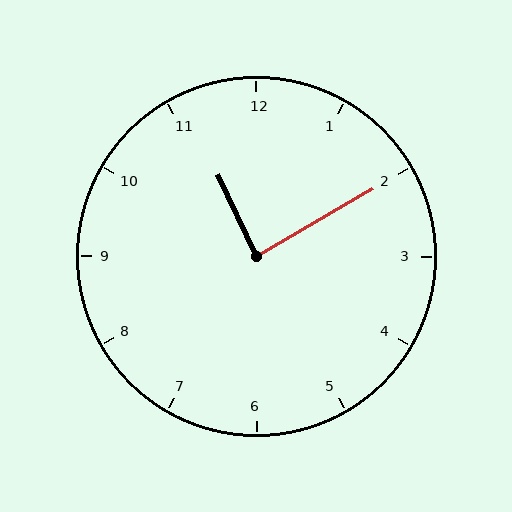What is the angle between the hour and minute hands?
Approximately 85 degrees.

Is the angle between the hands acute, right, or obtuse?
It is right.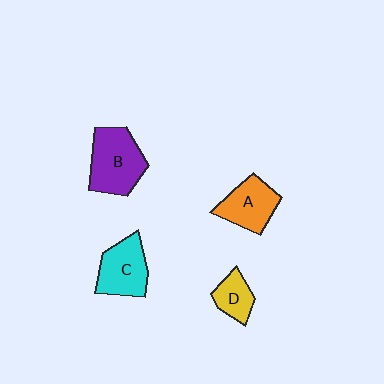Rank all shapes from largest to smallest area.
From largest to smallest: B (purple), C (cyan), A (orange), D (yellow).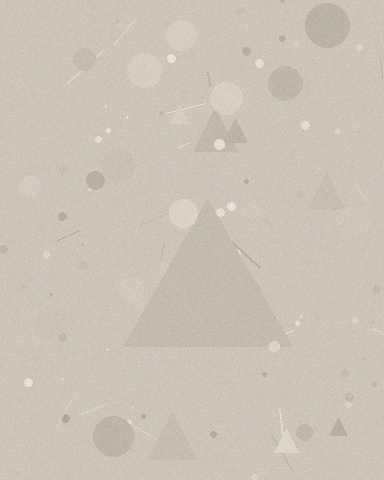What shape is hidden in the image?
A triangle is hidden in the image.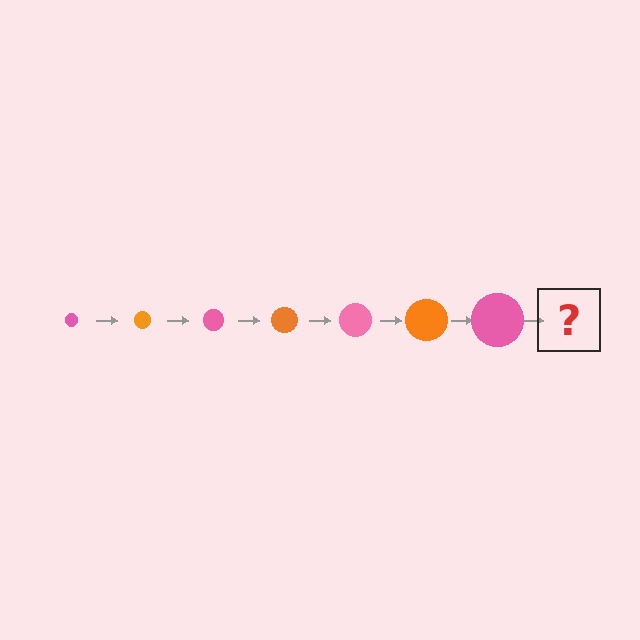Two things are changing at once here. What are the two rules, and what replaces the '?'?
The two rules are that the circle grows larger each step and the color cycles through pink and orange. The '?' should be an orange circle, larger than the previous one.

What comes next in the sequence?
The next element should be an orange circle, larger than the previous one.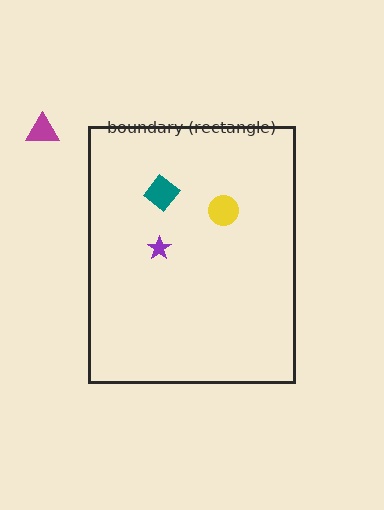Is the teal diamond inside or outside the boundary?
Inside.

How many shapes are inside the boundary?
3 inside, 1 outside.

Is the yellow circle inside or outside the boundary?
Inside.